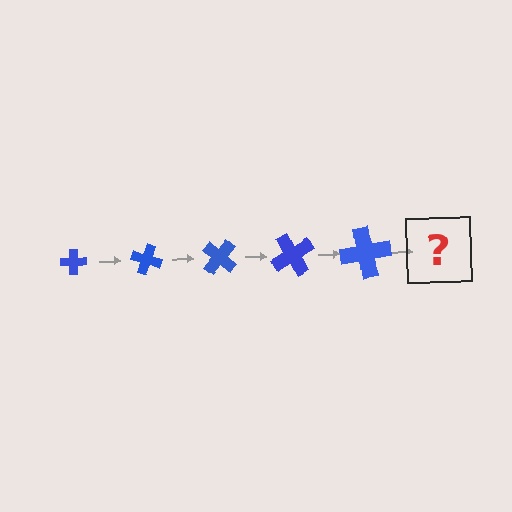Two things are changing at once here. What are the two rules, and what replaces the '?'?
The two rules are that the cross grows larger each step and it rotates 20 degrees each step. The '?' should be a cross, larger than the previous one and rotated 100 degrees from the start.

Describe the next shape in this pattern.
It should be a cross, larger than the previous one and rotated 100 degrees from the start.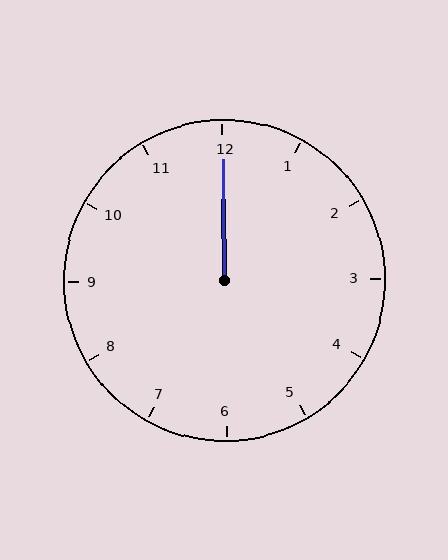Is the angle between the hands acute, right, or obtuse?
It is acute.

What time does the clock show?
12:00.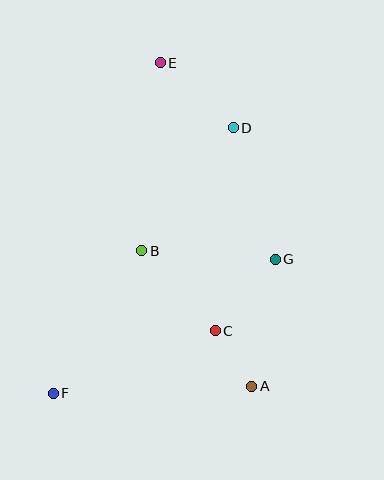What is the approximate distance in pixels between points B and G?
The distance between B and G is approximately 134 pixels.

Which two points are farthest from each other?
Points E and F are farthest from each other.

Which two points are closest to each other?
Points A and C are closest to each other.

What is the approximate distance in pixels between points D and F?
The distance between D and F is approximately 321 pixels.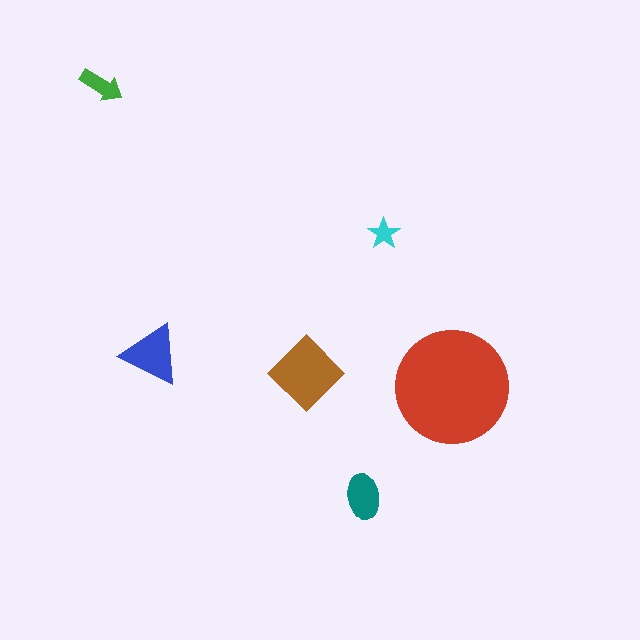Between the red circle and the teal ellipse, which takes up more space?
The red circle.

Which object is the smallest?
The cyan star.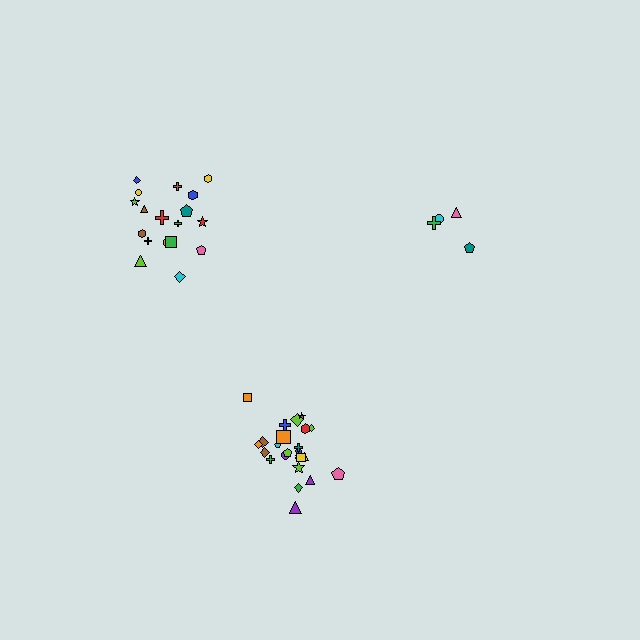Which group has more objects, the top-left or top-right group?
The top-left group.